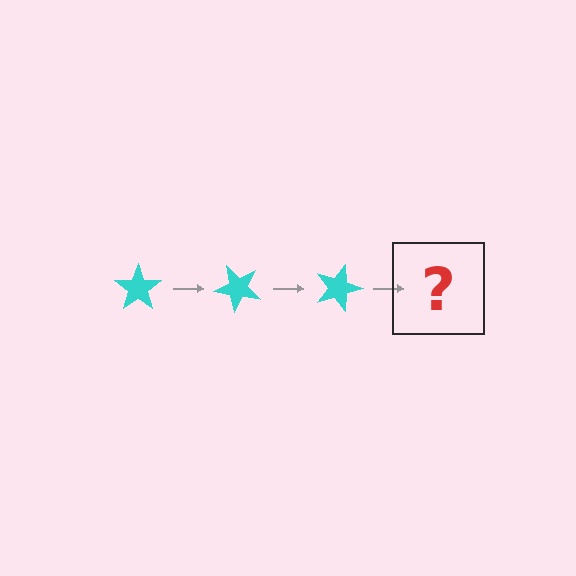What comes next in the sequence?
The next element should be a cyan star rotated 135 degrees.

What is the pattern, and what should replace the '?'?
The pattern is that the star rotates 45 degrees each step. The '?' should be a cyan star rotated 135 degrees.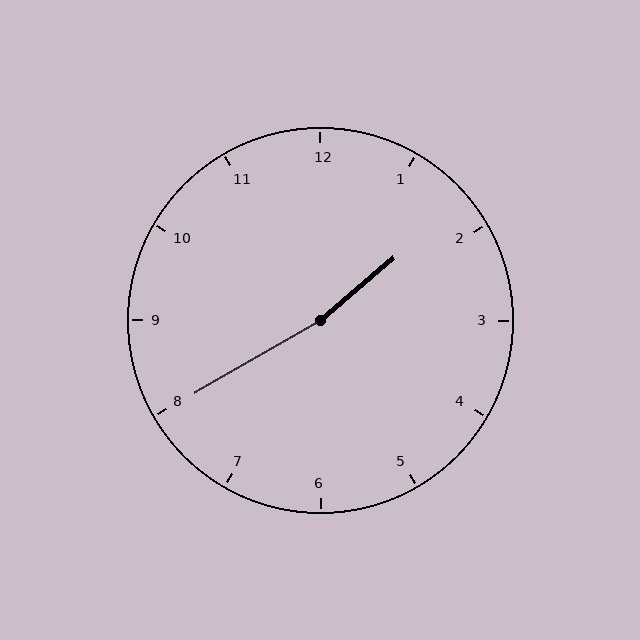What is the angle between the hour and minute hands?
Approximately 170 degrees.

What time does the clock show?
1:40.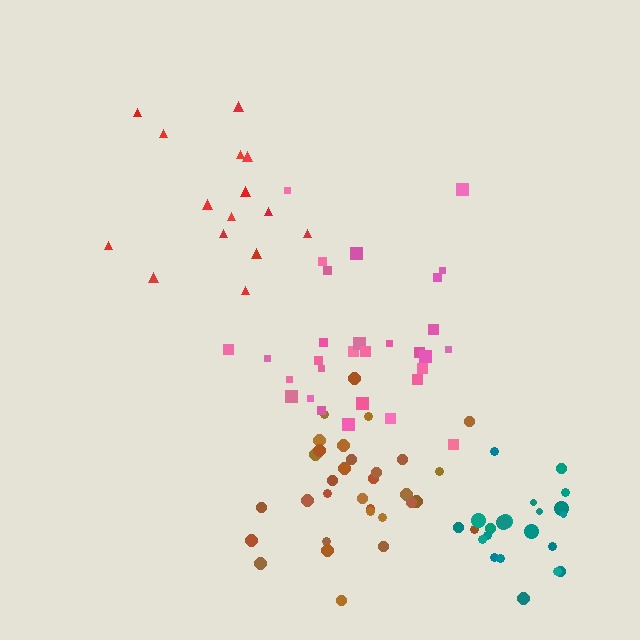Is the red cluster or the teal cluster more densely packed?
Teal.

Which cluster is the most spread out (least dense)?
Red.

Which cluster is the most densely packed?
Teal.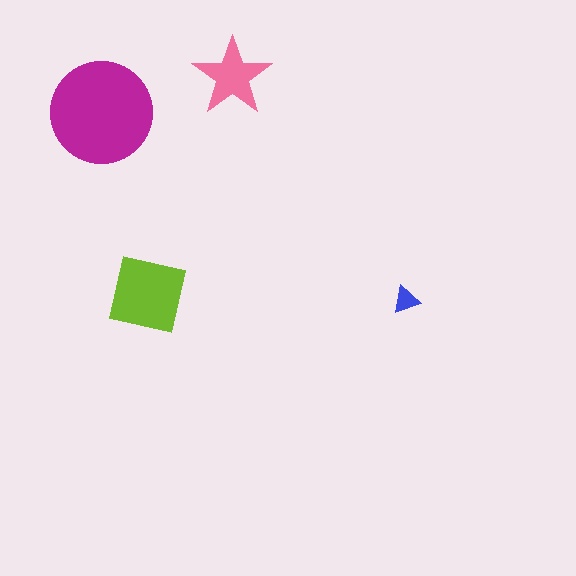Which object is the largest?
The magenta circle.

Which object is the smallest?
The blue triangle.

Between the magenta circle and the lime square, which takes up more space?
The magenta circle.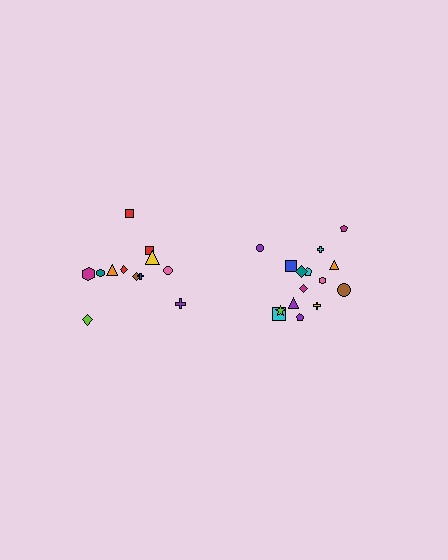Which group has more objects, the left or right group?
The right group.